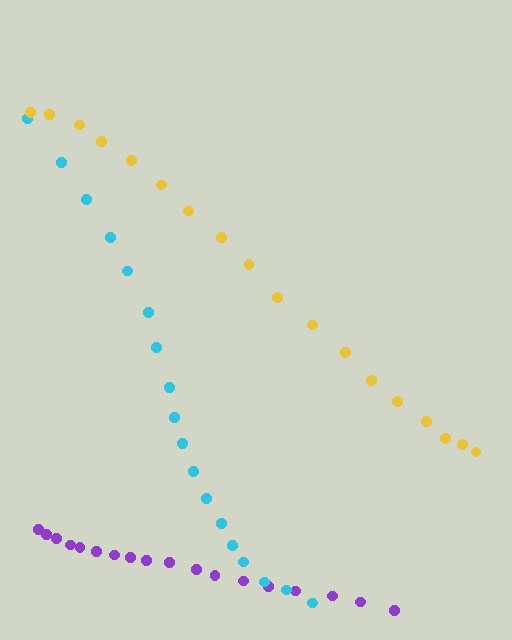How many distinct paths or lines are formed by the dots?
There are 3 distinct paths.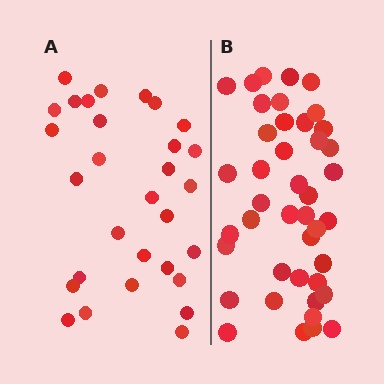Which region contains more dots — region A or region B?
Region B (the right region) has more dots.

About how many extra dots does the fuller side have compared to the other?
Region B has roughly 12 or so more dots than region A.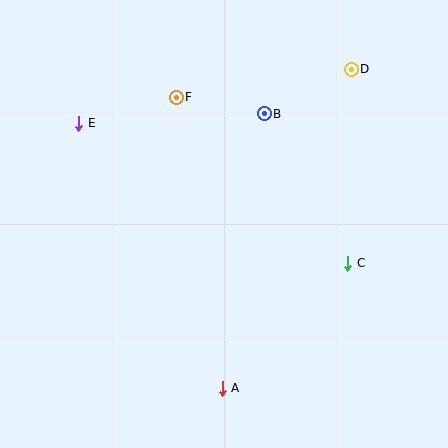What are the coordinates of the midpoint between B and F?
The midpoint between B and F is at (220, 105).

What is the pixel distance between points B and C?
The distance between B and C is 171 pixels.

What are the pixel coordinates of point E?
Point E is at (79, 123).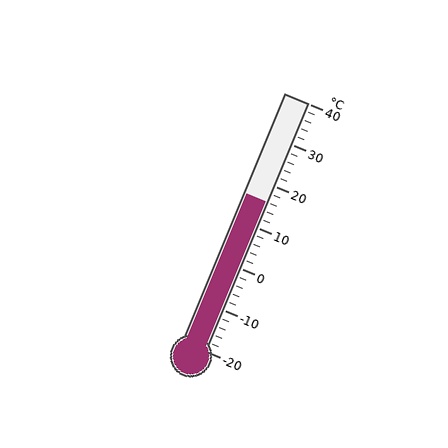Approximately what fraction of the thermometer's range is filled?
The thermometer is filled to approximately 60% of its range.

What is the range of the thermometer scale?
The thermometer scale ranges from -20°C to 40°C.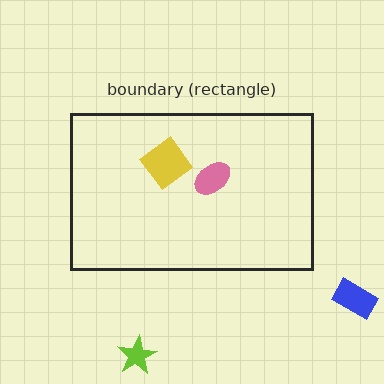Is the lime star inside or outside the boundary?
Outside.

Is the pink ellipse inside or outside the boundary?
Inside.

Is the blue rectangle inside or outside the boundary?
Outside.